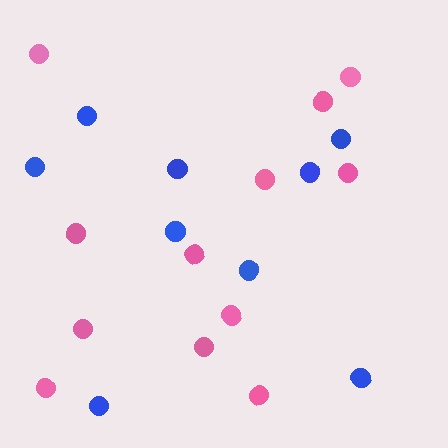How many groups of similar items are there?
There are 2 groups: one group of pink circles (12) and one group of blue circles (9).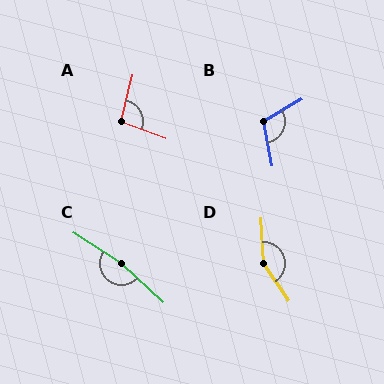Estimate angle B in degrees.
Approximately 110 degrees.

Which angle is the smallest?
A, at approximately 97 degrees.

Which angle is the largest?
C, at approximately 170 degrees.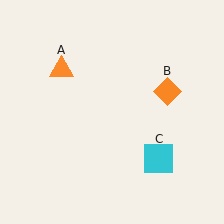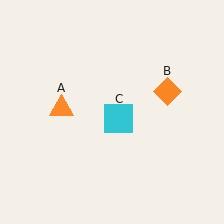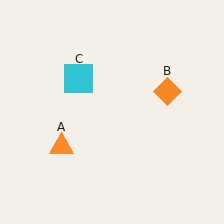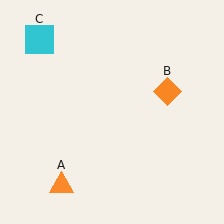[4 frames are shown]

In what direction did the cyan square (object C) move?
The cyan square (object C) moved up and to the left.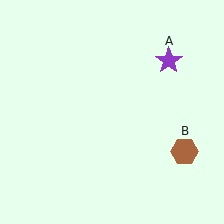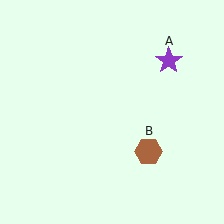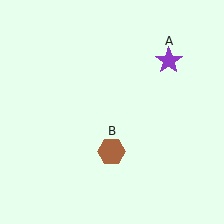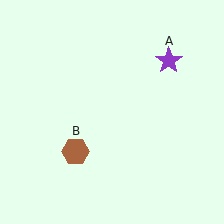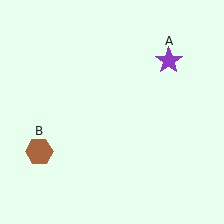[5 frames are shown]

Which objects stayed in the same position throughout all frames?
Purple star (object A) remained stationary.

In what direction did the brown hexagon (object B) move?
The brown hexagon (object B) moved left.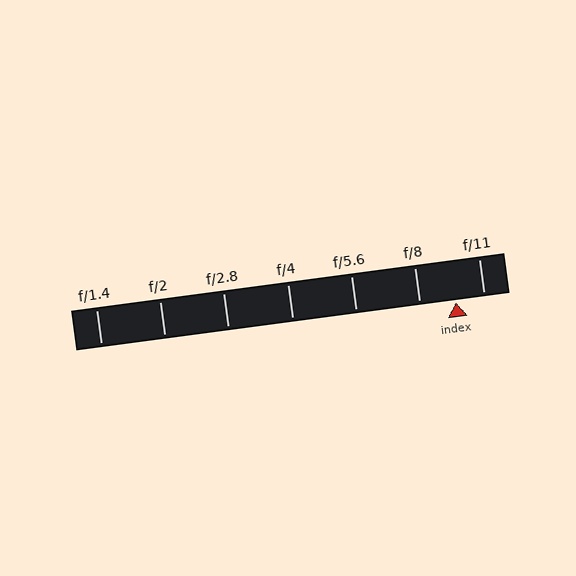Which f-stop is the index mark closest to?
The index mark is closest to f/11.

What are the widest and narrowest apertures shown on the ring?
The widest aperture shown is f/1.4 and the narrowest is f/11.